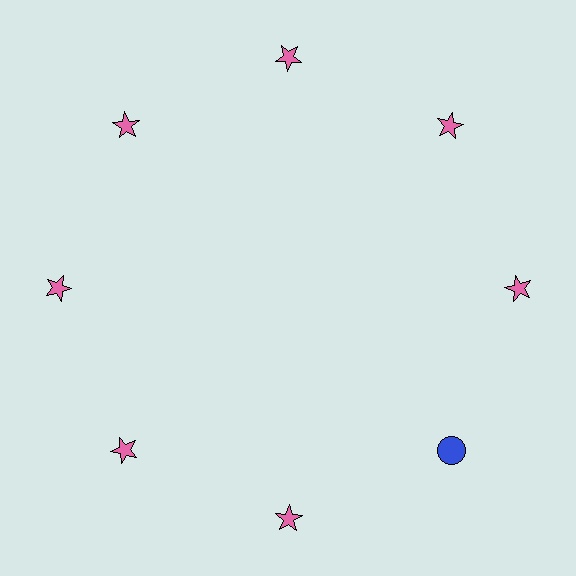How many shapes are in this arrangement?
There are 8 shapes arranged in a ring pattern.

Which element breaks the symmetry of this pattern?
The blue circle at roughly the 4 o'clock position breaks the symmetry. All other shapes are pink stars.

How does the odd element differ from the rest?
It differs in both color (blue instead of pink) and shape (circle instead of star).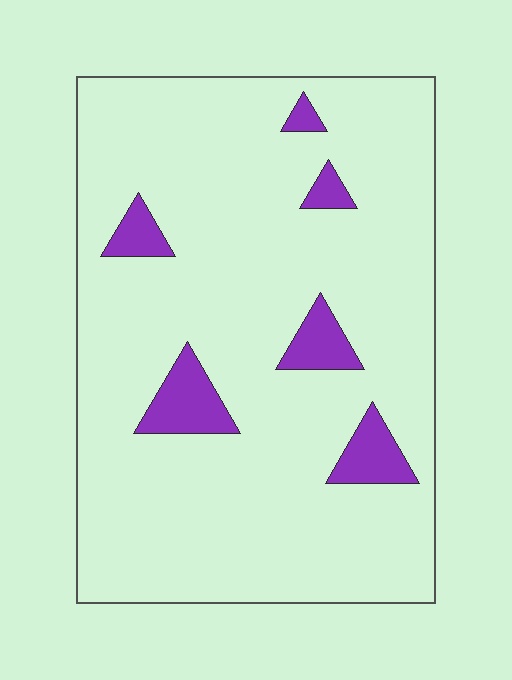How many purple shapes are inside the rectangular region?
6.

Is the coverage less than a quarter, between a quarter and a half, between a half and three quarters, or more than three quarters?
Less than a quarter.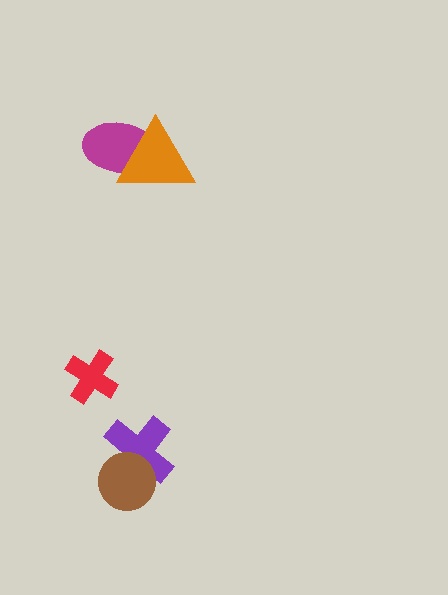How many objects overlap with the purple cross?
1 object overlaps with the purple cross.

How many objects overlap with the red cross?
0 objects overlap with the red cross.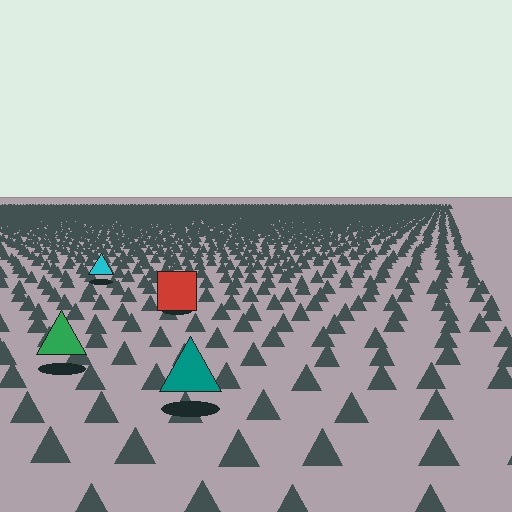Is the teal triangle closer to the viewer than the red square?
Yes. The teal triangle is closer — you can tell from the texture gradient: the ground texture is coarser near it.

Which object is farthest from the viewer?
The cyan triangle is farthest from the viewer. It appears smaller and the ground texture around it is denser.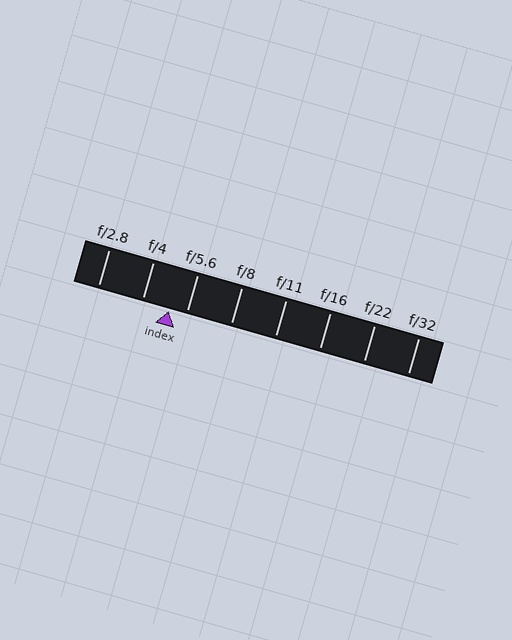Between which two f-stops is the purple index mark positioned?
The index mark is between f/4 and f/5.6.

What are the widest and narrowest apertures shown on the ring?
The widest aperture shown is f/2.8 and the narrowest is f/32.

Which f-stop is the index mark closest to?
The index mark is closest to f/5.6.